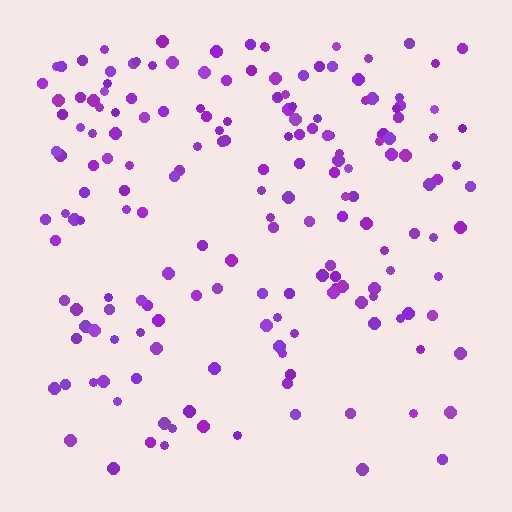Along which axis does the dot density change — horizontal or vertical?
Vertical.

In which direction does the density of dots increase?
From bottom to top, with the top side densest.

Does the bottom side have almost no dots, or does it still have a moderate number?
Still a moderate number, just noticeably fewer than the top.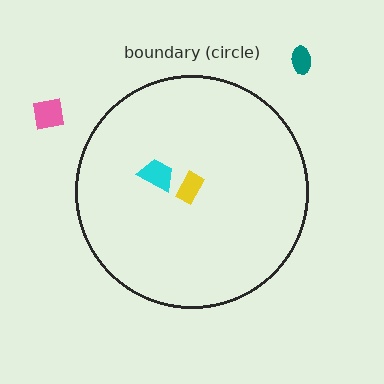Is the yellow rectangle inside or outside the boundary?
Inside.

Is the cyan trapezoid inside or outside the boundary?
Inside.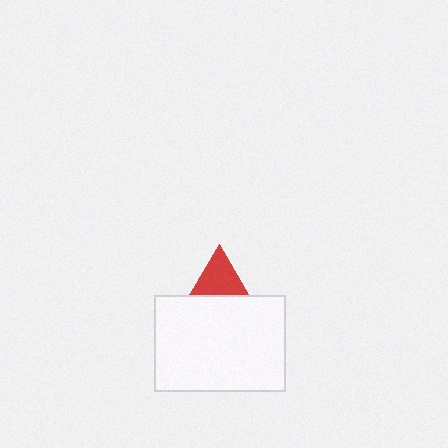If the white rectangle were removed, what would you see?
You would see the complete red triangle.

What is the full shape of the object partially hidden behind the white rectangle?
The partially hidden object is a red triangle.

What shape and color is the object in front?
The object in front is a white rectangle.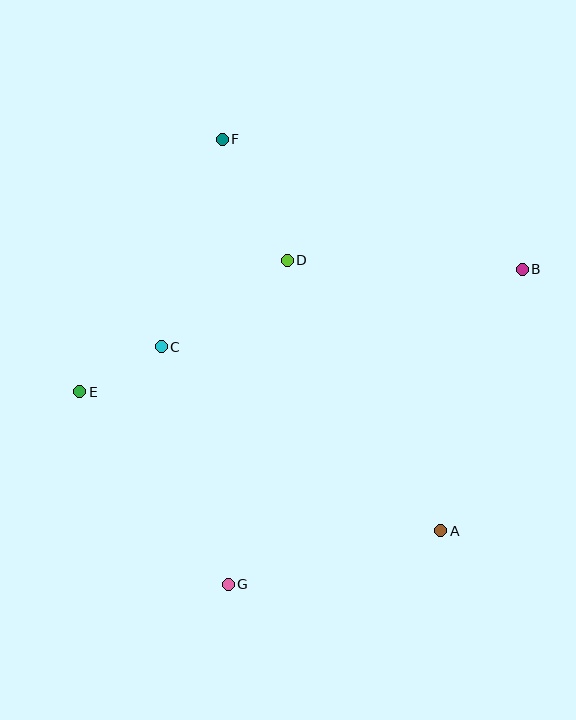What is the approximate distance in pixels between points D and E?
The distance between D and E is approximately 246 pixels.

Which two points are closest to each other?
Points C and E are closest to each other.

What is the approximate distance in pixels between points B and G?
The distance between B and G is approximately 431 pixels.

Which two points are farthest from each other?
Points B and E are farthest from each other.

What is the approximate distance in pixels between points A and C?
The distance between A and C is approximately 335 pixels.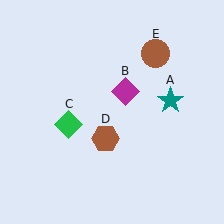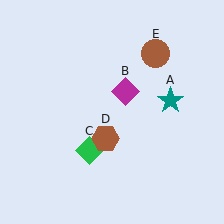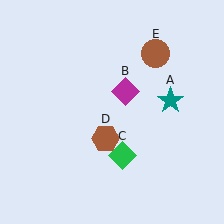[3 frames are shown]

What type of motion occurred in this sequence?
The green diamond (object C) rotated counterclockwise around the center of the scene.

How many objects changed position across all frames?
1 object changed position: green diamond (object C).